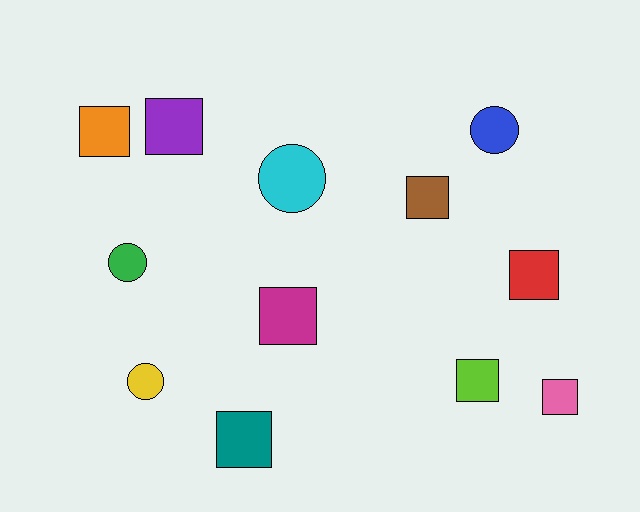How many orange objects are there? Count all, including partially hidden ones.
There is 1 orange object.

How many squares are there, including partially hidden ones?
There are 8 squares.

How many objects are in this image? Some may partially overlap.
There are 12 objects.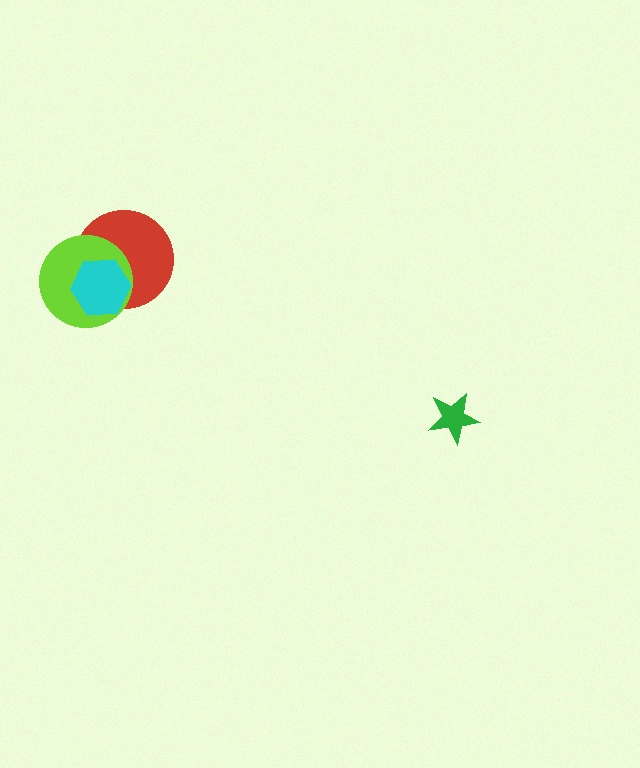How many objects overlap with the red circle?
2 objects overlap with the red circle.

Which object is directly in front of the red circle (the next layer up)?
The lime circle is directly in front of the red circle.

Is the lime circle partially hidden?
Yes, it is partially covered by another shape.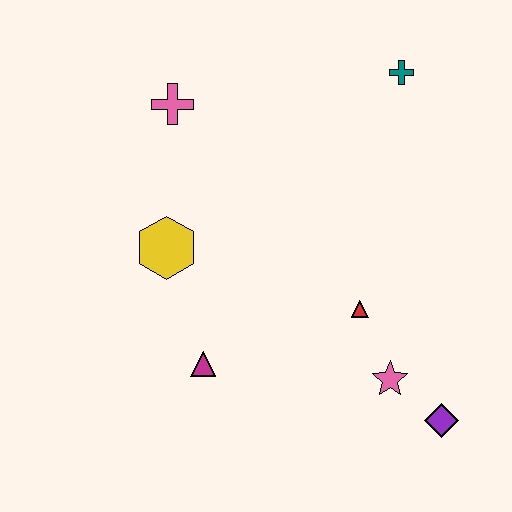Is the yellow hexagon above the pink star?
Yes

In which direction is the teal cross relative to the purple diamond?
The teal cross is above the purple diamond.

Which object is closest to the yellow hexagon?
The magenta triangle is closest to the yellow hexagon.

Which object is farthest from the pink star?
The pink cross is farthest from the pink star.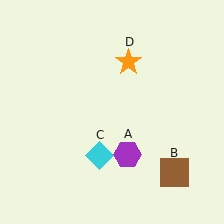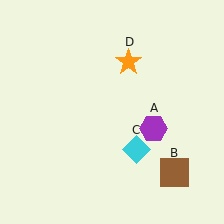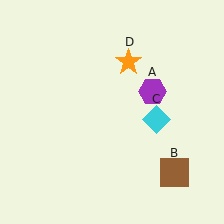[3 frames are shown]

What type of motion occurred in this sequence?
The purple hexagon (object A), cyan diamond (object C) rotated counterclockwise around the center of the scene.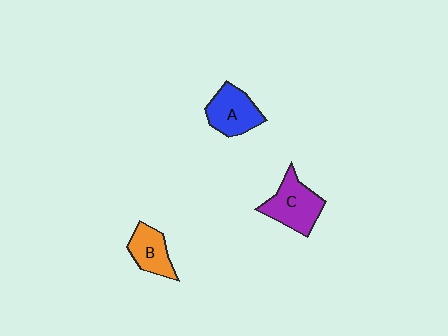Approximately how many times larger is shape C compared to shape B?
Approximately 1.4 times.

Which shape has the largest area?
Shape C (purple).